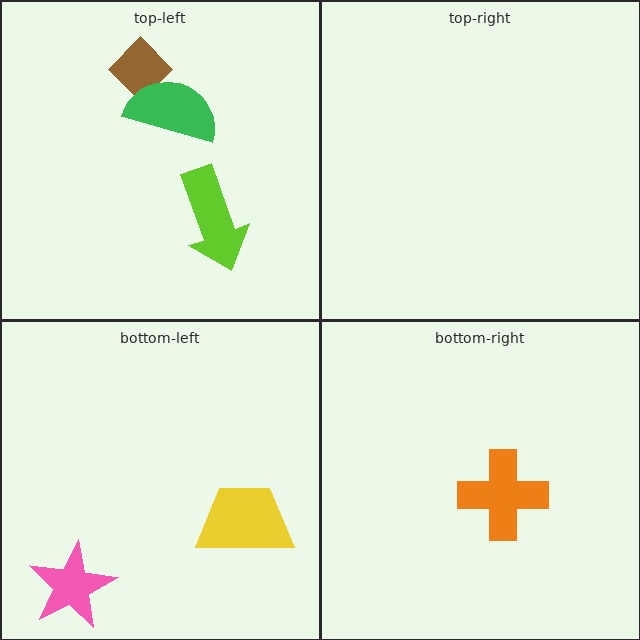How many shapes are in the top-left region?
3.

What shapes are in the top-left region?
The brown diamond, the lime arrow, the green semicircle.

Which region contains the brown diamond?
The top-left region.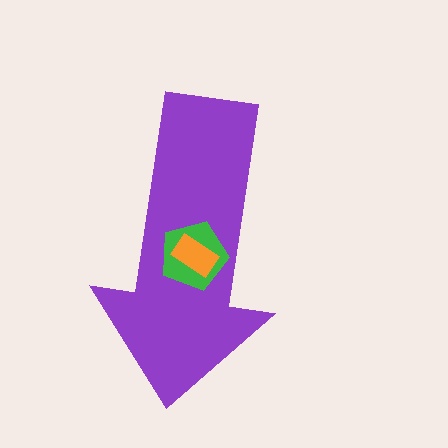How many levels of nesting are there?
3.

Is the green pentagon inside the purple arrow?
Yes.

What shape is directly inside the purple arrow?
The green pentagon.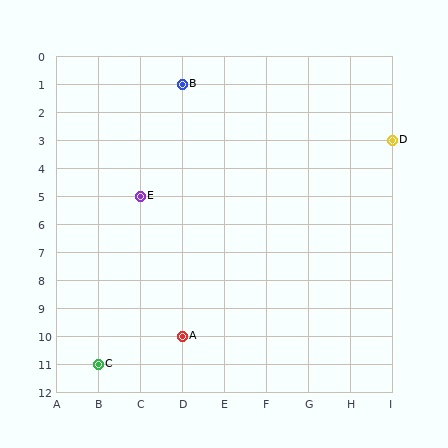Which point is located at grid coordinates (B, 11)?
Point C is at (B, 11).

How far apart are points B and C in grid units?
Points B and C are 2 columns and 10 rows apart (about 10.2 grid units diagonally).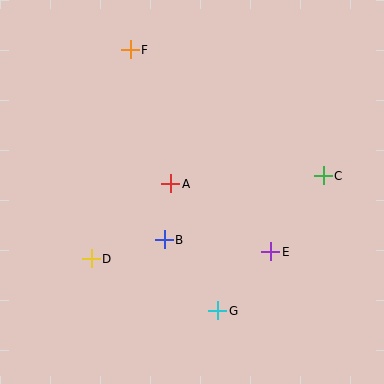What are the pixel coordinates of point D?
Point D is at (91, 259).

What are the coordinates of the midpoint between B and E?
The midpoint between B and E is at (218, 246).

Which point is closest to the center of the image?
Point A at (171, 184) is closest to the center.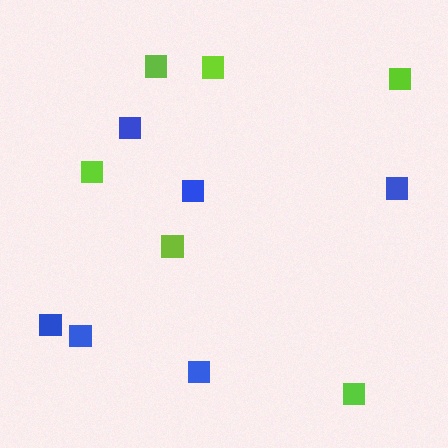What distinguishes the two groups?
There are 2 groups: one group of lime squares (6) and one group of blue squares (6).